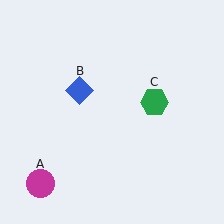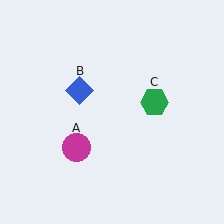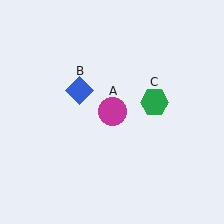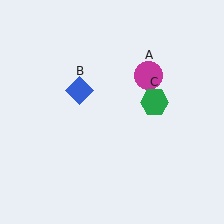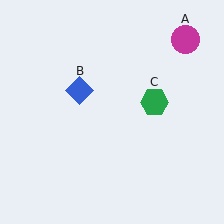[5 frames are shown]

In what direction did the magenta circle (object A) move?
The magenta circle (object A) moved up and to the right.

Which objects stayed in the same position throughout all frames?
Blue diamond (object B) and green hexagon (object C) remained stationary.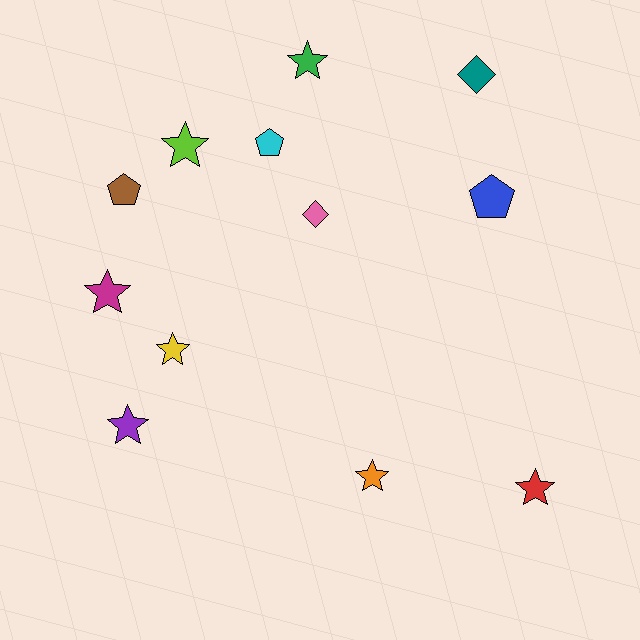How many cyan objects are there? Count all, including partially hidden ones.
There is 1 cyan object.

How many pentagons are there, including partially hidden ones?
There are 3 pentagons.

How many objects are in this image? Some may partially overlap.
There are 12 objects.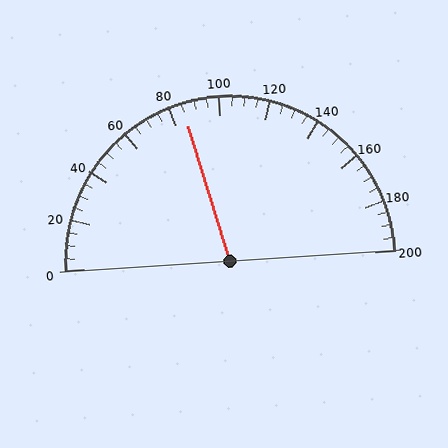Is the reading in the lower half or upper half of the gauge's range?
The reading is in the lower half of the range (0 to 200).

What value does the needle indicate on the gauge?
The needle indicates approximately 85.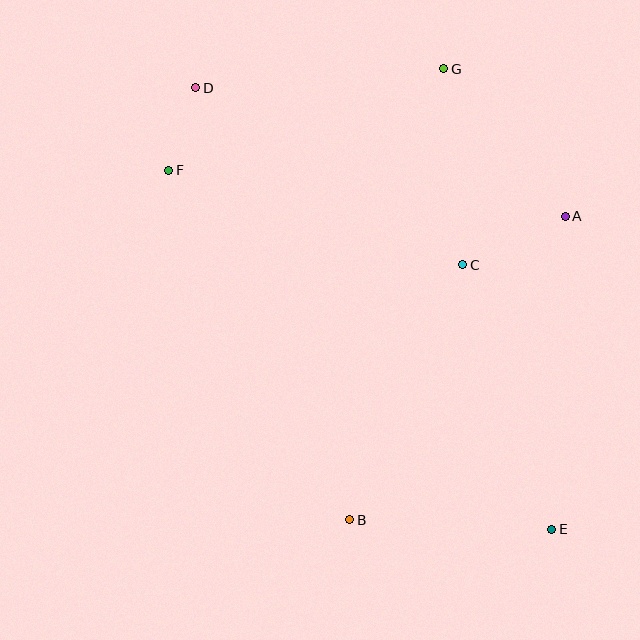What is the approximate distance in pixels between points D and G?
The distance between D and G is approximately 249 pixels.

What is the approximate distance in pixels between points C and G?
The distance between C and G is approximately 197 pixels.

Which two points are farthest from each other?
Points D and E are farthest from each other.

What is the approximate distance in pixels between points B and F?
The distance between B and F is approximately 393 pixels.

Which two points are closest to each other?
Points D and F are closest to each other.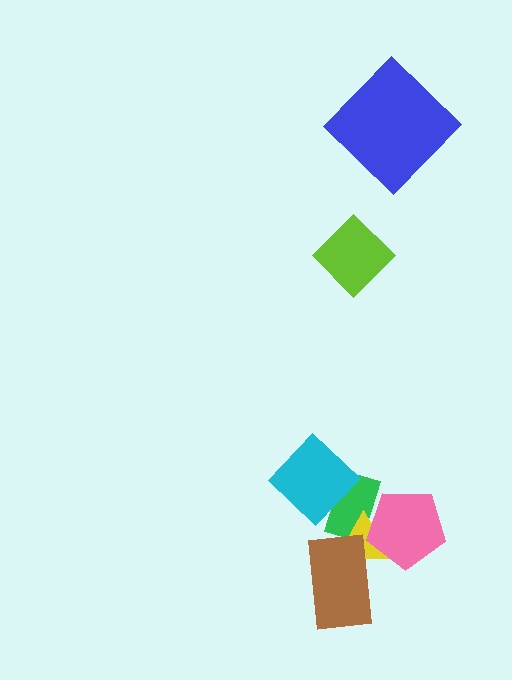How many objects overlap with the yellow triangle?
3 objects overlap with the yellow triangle.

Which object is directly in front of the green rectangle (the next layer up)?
The yellow triangle is directly in front of the green rectangle.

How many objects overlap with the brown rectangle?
1 object overlaps with the brown rectangle.